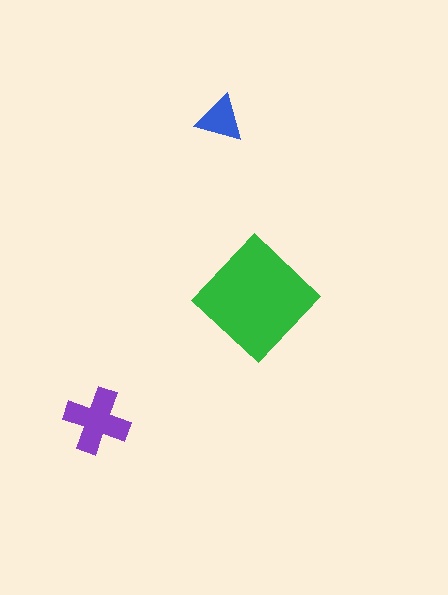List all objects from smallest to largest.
The blue triangle, the purple cross, the green diamond.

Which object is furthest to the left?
The purple cross is leftmost.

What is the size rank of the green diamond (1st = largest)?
1st.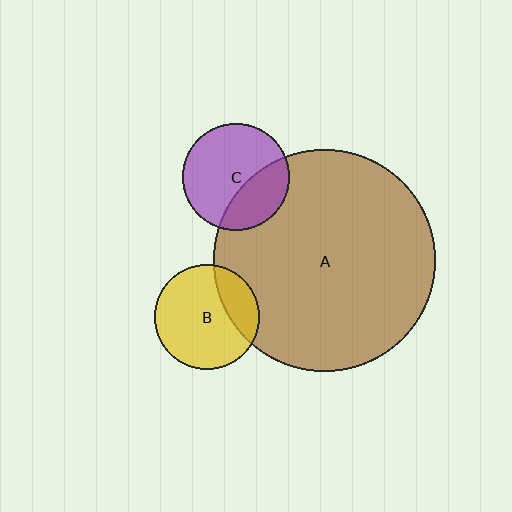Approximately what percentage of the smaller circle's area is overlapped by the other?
Approximately 30%.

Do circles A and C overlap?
Yes.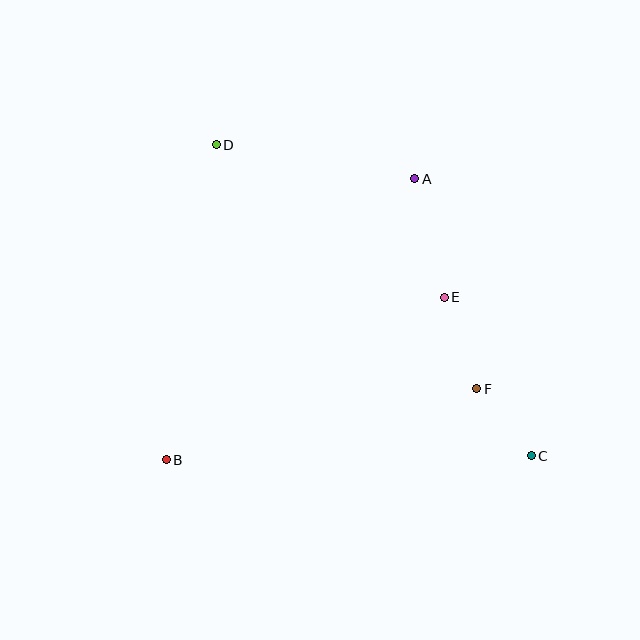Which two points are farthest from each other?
Points C and D are farthest from each other.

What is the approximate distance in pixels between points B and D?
The distance between B and D is approximately 319 pixels.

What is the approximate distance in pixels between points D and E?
The distance between D and E is approximately 275 pixels.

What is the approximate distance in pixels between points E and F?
The distance between E and F is approximately 97 pixels.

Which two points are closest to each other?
Points C and F are closest to each other.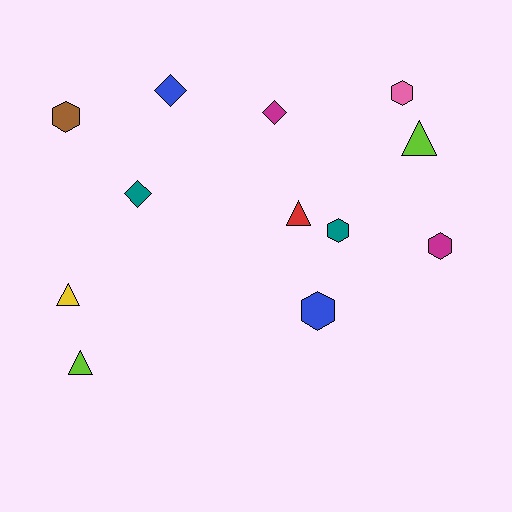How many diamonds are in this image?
There are 3 diamonds.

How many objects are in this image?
There are 12 objects.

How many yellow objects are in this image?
There is 1 yellow object.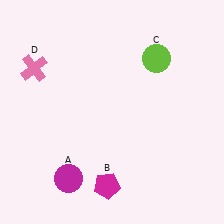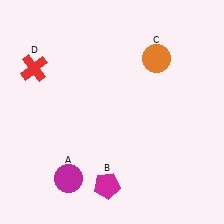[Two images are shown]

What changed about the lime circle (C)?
In Image 1, C is lime. In Image 2, it changed to orange.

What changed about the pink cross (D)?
In Image 1, D is pink. In Image 2, it changed to red.